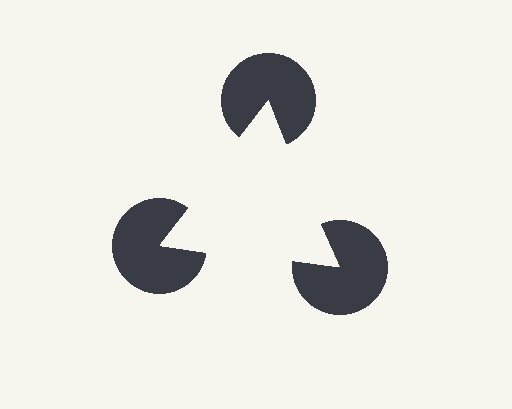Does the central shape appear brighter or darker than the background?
It typically appears slightly brighter than the background, even though no actual brightness change is drawn.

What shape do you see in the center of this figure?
An illusory triangle — its edges are inferred from the aligned wedge cuts in the pac-man discs, not physically drawn.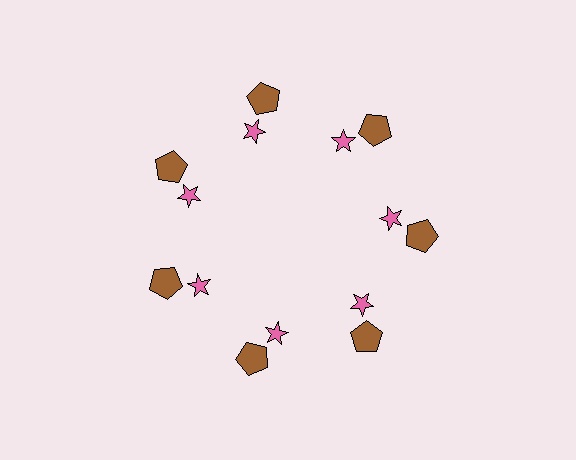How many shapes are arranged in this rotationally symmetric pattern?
There are 14 shapes, arranged in 7 groups of 2.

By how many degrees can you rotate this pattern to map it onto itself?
The pattern maps onto itself every 51 degrees of rotation.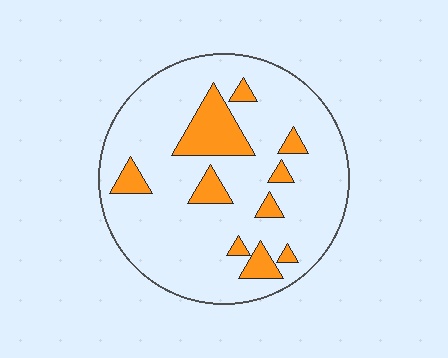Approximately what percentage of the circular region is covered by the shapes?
Approximately 15%.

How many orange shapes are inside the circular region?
10.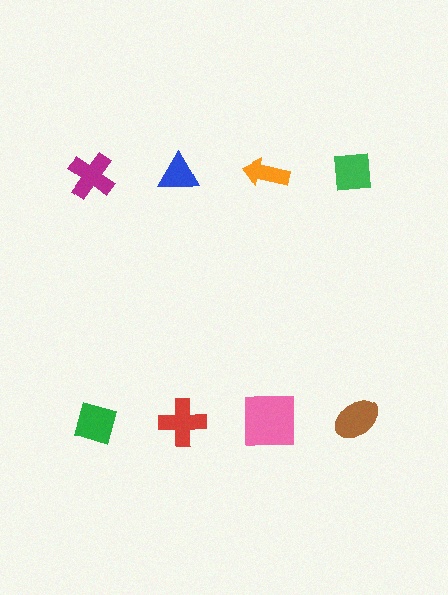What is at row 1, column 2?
A blue triangle.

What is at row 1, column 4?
A green square.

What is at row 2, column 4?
A brown ellipse.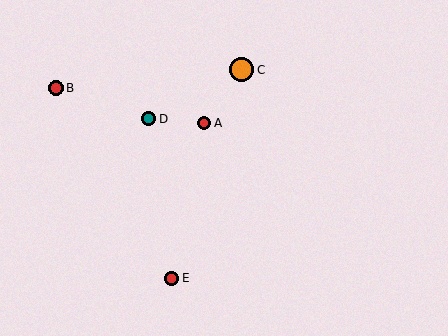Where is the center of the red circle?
The center of the red circle is at (56, 88).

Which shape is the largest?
The orange circle (labeled C) is the largest.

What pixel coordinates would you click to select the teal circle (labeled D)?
Click at (149, 119) to select the teal circle D.